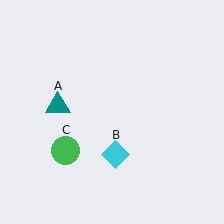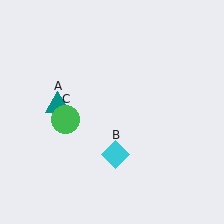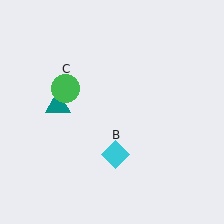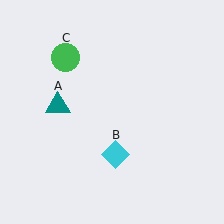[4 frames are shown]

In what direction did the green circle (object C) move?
The green circle (object C) moved up.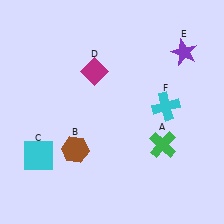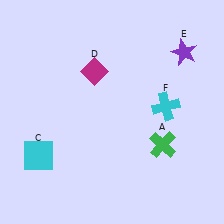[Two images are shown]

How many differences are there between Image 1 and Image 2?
There is 1 difference between the two images.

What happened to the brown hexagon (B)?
The brown hexagon (B) was removed in Image 2. It was in the bottom-left area of Image 1.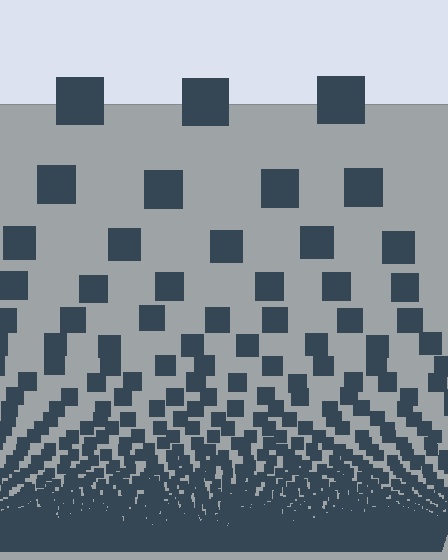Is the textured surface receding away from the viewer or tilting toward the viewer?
The surface appears to tilt toward the viewer. Texture elements get larger and sparser toward the top.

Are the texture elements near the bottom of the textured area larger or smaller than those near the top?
Smaller. The gradient is inverted — elements near the bottom are smaller and denser.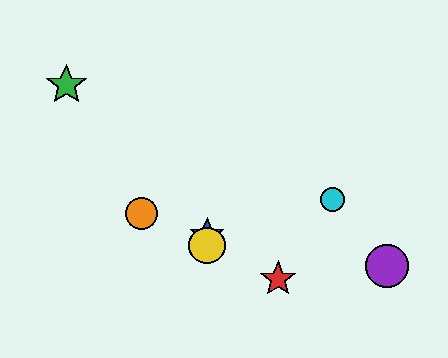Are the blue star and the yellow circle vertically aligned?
Yes, both are at x≈207.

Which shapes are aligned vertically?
The blue star, the yellow circle are aligned vertically.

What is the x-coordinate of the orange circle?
The orange circle is at x≈141.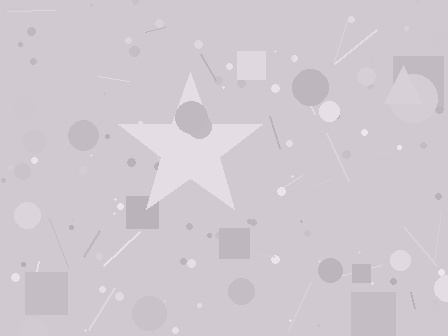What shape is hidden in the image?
A star is hidden in the image.